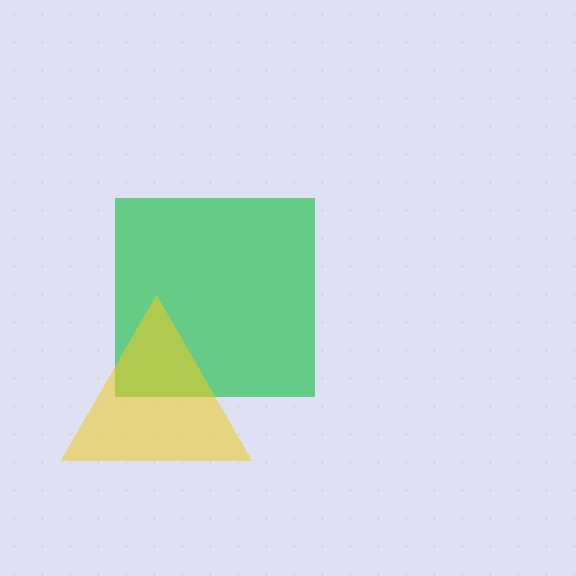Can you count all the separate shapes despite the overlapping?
Yes, there are 2 separate shapes.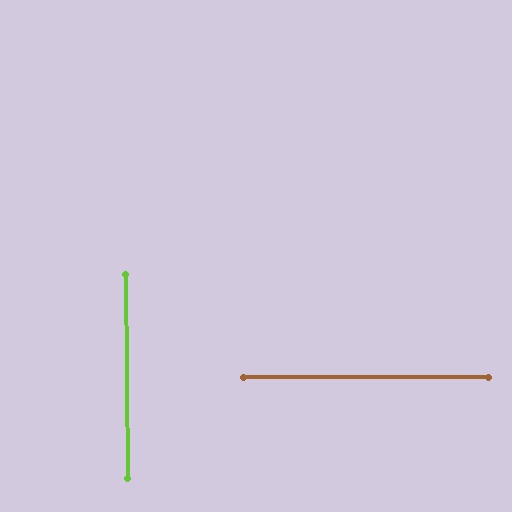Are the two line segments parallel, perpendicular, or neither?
Perpendicular — they meet at approximately 89°.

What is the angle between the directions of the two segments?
Approximately 89 degrees.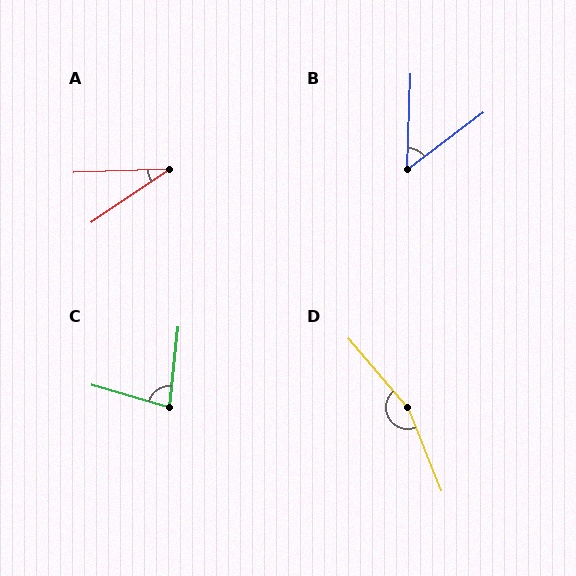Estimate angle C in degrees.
Approximately 80 degrees.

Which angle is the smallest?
A, at approximately 32 degrees.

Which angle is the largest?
D, at approximately 161 degrees.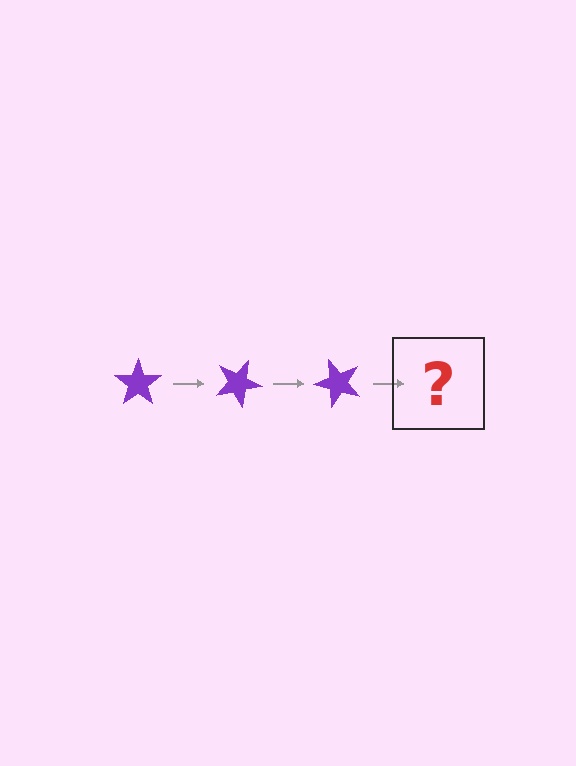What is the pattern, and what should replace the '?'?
The pattern is that the star rotates 25 degrees each step. The '?' should be a purple star rotated 75 degrees.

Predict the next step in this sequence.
The next step is a purple star rotated 75 degrees.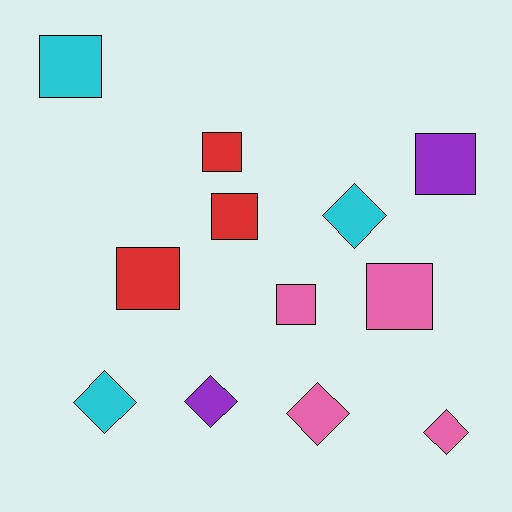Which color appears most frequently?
Pink, with 4 objects.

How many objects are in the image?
There are 12 objects.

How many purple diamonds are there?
There is 1 purple diamond.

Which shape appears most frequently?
Square, with 7 objects.